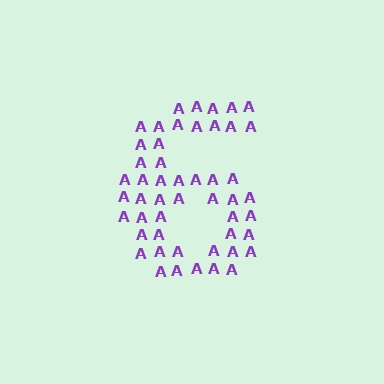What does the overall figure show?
The overall figure shows the digit 6.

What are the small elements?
The small elements are letter A's.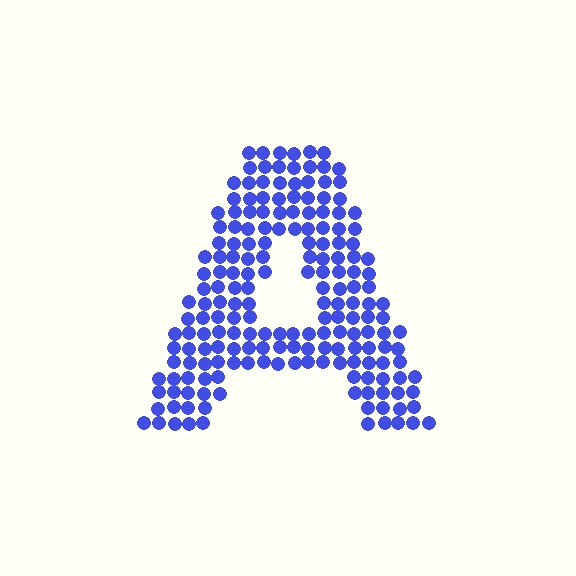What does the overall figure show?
The overall figure shows the letter A.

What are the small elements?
The small elements are circles.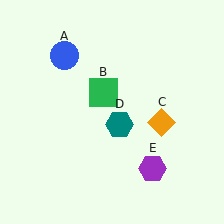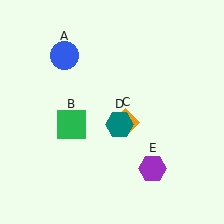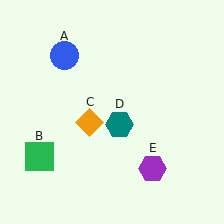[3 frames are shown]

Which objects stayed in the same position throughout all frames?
Blue circle (object A) and teal hexagon (object D) and purple hexagon (object E) remained stationary.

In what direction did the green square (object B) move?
The green square (object B) moved down and to the left.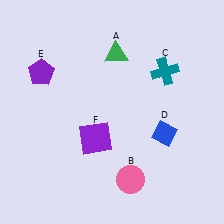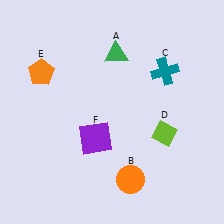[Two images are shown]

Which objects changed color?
B changed from pink to orange. D changed from blue to lime. E changed from purple to orange.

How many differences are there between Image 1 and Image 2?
There are 3 differences between the two images.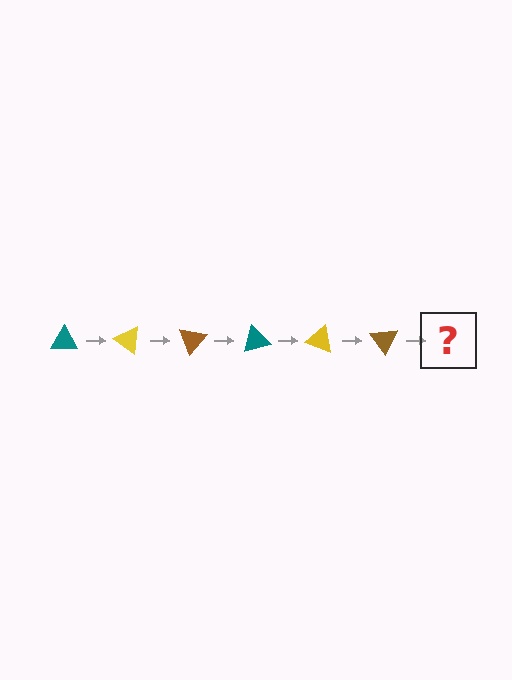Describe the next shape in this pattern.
It should be a teal triangle, rotated 210 degrees from the start.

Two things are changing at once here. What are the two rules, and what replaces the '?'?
The two rules are that it rotates 35 degrees each step and the color cycles through teal, yellow, and brown. The '?' should be a teal triangle, rotated 210 degrees from the start.